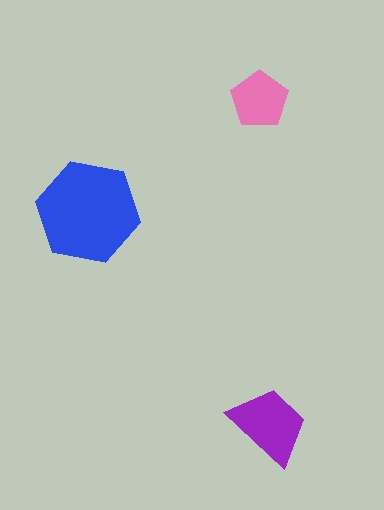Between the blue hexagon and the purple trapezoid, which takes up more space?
The blue hexagon.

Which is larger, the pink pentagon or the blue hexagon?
The blue hexagon.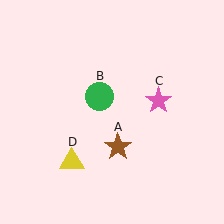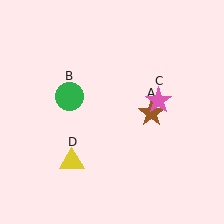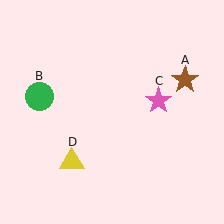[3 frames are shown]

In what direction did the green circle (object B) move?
The green circle (object B) moved left.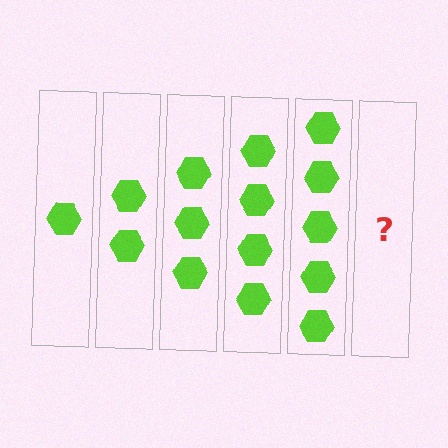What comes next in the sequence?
The next element should be 6 hexagons.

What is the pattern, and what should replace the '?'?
The pattern is that each step adds one more hexagon. The '?' should be 6 hexagons.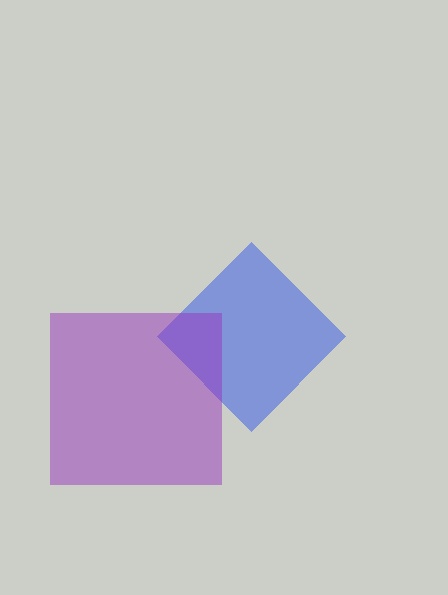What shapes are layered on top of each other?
The layered shapes are: a blue diamond, a purple square.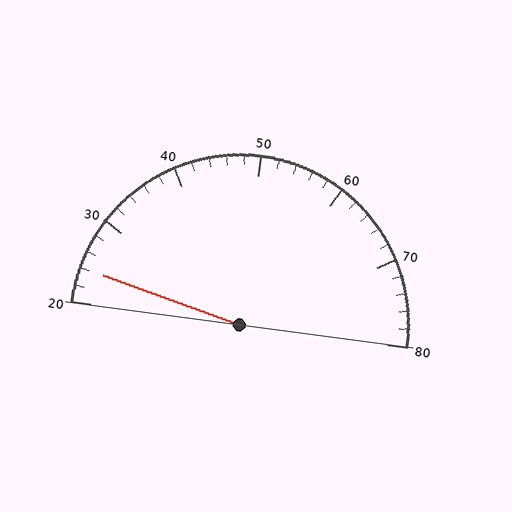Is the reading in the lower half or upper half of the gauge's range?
The reading is in the lower half of the range (20 to 80).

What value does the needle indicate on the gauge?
The needle indicates approximately 24.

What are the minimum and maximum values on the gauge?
The gauge ranges from 20 to 80.